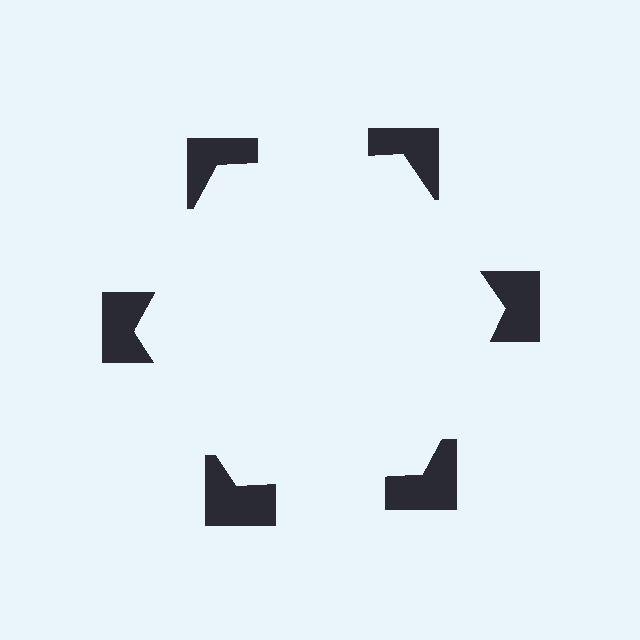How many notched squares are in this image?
There are 6 — one at each vertex of the illusory hexagon.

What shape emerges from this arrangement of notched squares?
An illusory hexagon — its edges are inferred from the aligned wedge cuts in the notched squares, not physically drawn.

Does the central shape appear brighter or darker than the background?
It typically appears slightly brighter than the background, even though no actual brightness change is drawn.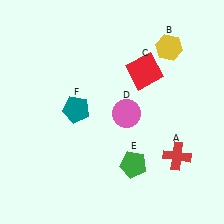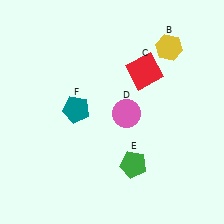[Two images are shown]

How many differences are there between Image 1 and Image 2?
There is 1 difference between the two images.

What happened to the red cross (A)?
The red cross (A) was removed in Image 2. It was in the bottom-right area of Image 1.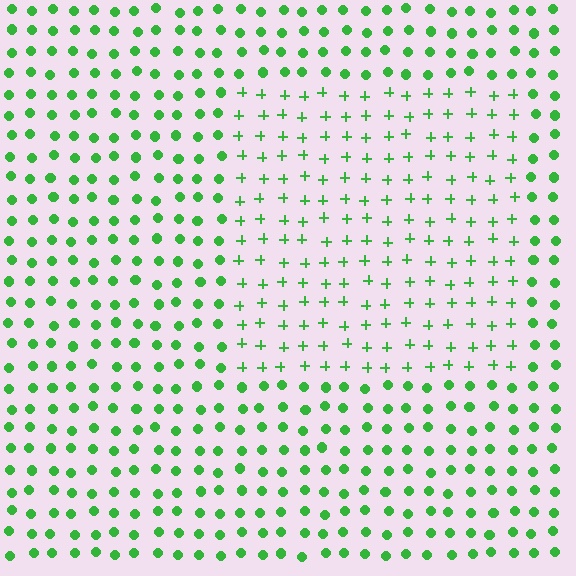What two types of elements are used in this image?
The image uses plus signs inside the rectangle region and circles outside it.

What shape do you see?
I see a rectangle.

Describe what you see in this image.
The image is filled with small green elements arranged in a uniform grid. A rectangle-shaped region contains plus signs, while the surrounding area contains circles. The boundary is defined purely by the change in element shape.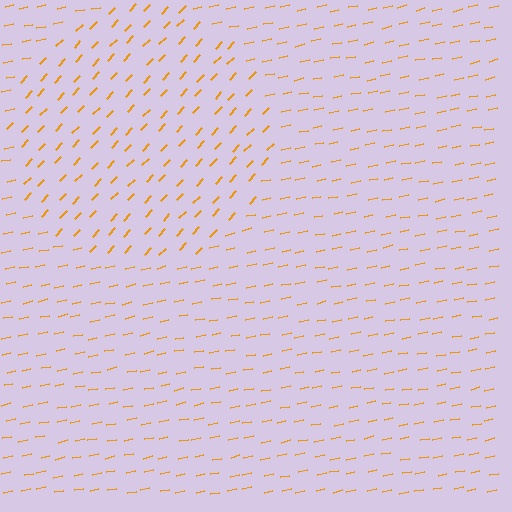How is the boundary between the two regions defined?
The boundary is defined purely by a change in line orientation (approximately 35 degrees difference). All lines are the same color and thickness.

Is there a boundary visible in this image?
Yes, there is a texture boundary formed by a change in line orientation.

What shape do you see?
I see a circle.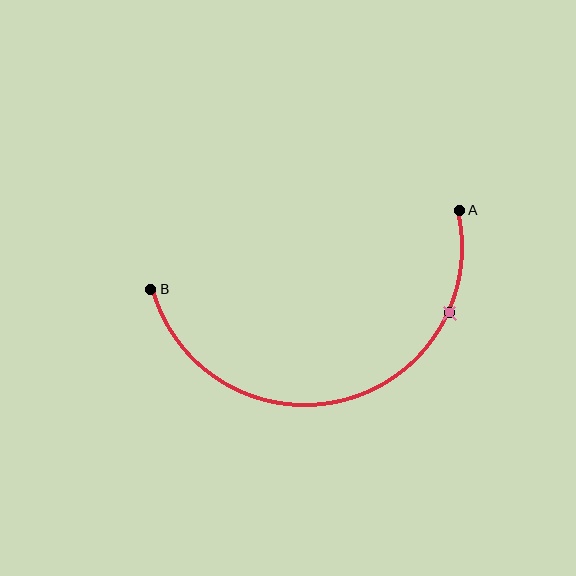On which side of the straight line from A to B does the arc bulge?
The arc bulges below the straight line connecting A and B.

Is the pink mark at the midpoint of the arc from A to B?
No. The pink mark lies on the arc but is closer to endpoint A. The arc midpoint would be at the point on the curve equidistant along the arc from both A and B.